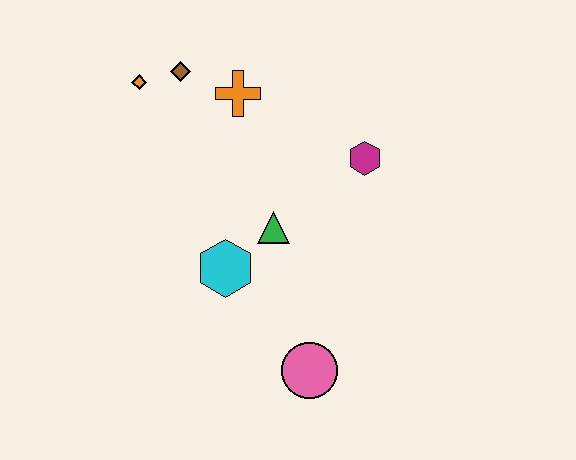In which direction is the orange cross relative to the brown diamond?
The orange cross is to the right of the brown diamond.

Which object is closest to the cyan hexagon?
The green triangle is closest to the cyan hexagon.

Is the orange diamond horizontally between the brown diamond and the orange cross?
No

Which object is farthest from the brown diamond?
The pink circle is farthest from the brown diamond.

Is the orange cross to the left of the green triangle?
Yes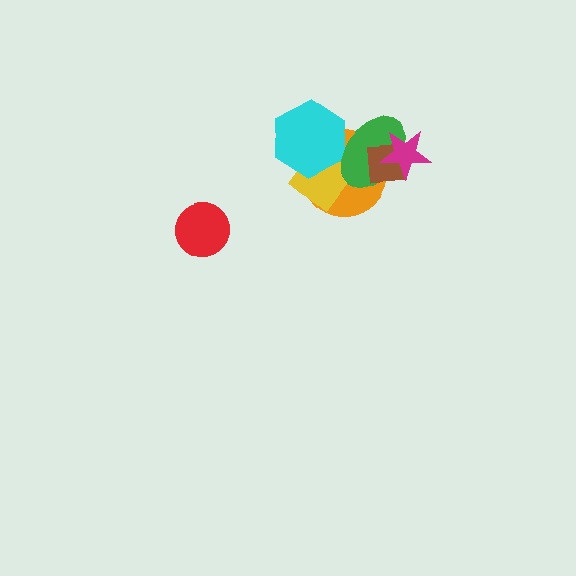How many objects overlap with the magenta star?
2 objects overlap with the magenta star.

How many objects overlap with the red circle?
0 objects overlap with the red circle.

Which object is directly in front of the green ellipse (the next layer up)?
The brown square is directly in front of the green ellipse.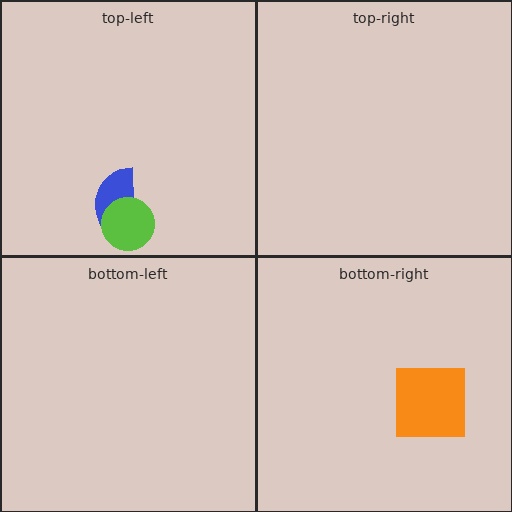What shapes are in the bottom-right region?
The orange square.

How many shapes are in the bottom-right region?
1.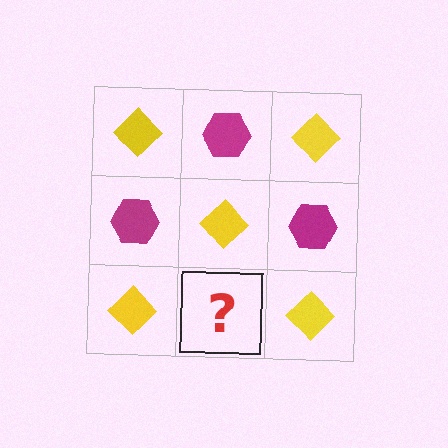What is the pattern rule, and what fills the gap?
The rule is that it alternates yellow diamond and magenta hexagon in a checkerboard pattern. The gap should be filled with a magenta hexagon.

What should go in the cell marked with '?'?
The missing cell should contain a magenta hexagon.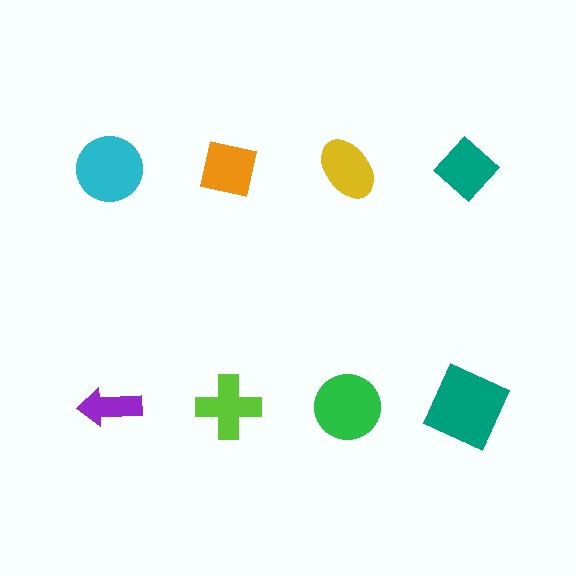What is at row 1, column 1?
A cyan circle.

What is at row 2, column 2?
A lime cross.